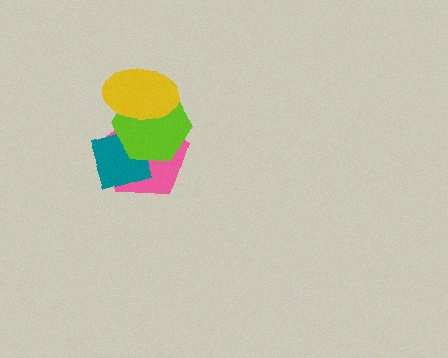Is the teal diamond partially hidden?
Yes, it is partially covered by another shape.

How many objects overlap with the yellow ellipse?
2 objects overlap with the yellow ellipse.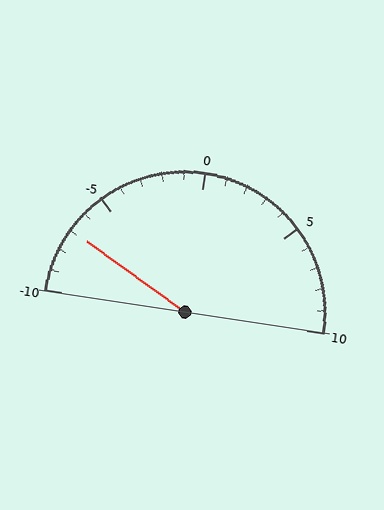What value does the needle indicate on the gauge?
The needle indicates approximately -7.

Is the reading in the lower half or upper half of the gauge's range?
The reading is in the lower half of the range (-10 to 10).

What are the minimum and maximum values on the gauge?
The gauge ranges from -10 to 10.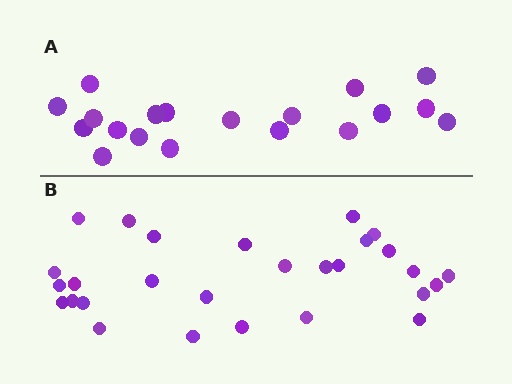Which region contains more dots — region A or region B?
Region B (the bottom region) has more dots.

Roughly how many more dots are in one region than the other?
Region B has roughly 8 or so more dots than region A.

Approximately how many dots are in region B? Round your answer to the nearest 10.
About 30 dots. (The exact count is 28, which rounds to 30.)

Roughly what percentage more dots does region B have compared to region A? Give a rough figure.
About 45% more.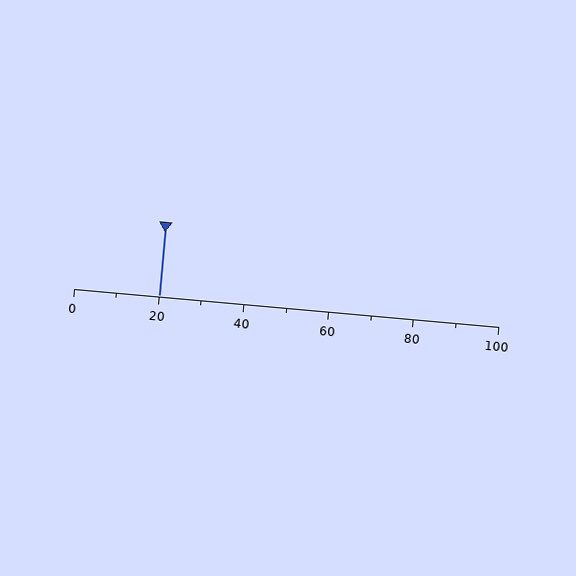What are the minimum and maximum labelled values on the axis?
The axis runs from 0 to 100.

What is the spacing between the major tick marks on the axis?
The major ticks are spaced 20 apart.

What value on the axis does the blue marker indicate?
The marker indicates approximately 20.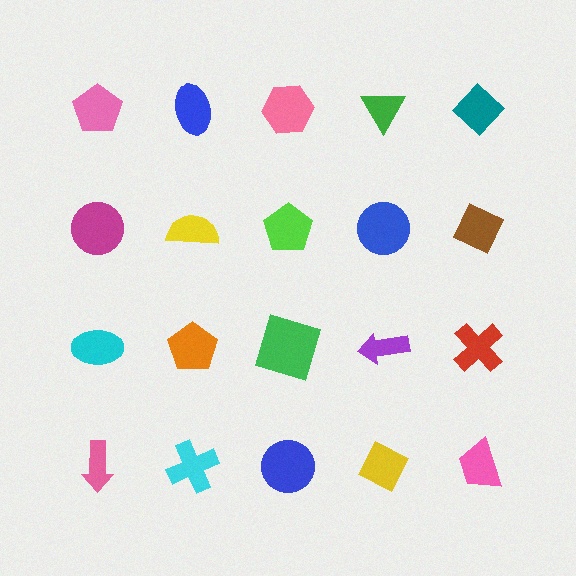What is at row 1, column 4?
A green triangle.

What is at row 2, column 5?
A brown diamond.